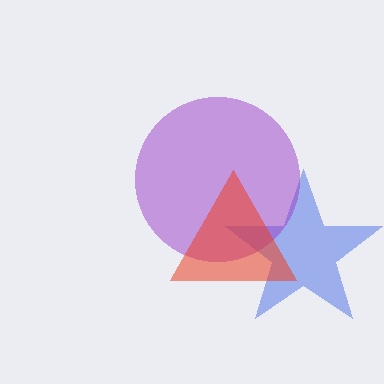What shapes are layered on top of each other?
The layered shapes are: a blue star, a purple circle, a red triangle.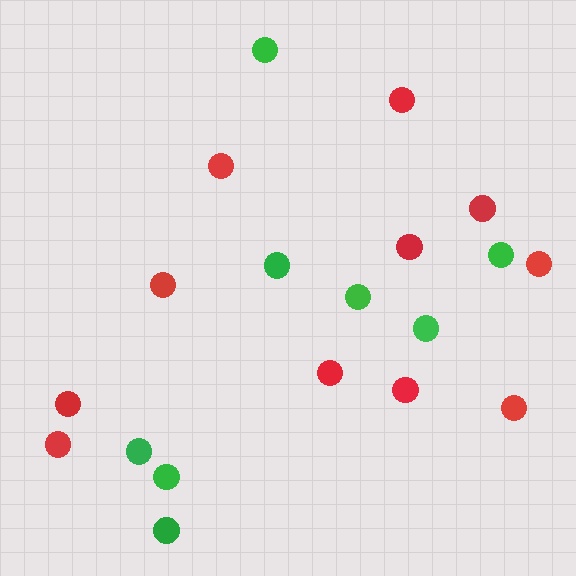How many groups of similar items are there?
There are 2 groups: one group of green circles (8) and one group of red circles (11).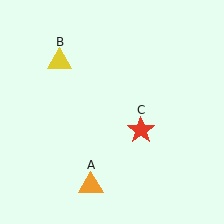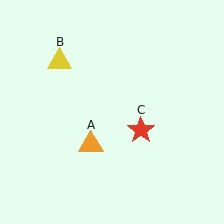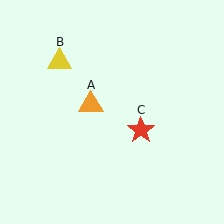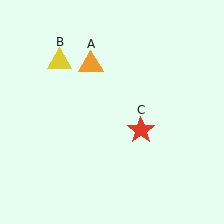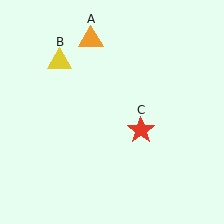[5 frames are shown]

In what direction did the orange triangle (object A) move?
The orange triangle (object A) moved up.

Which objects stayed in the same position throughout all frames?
Yellow triangle (object B) and red star (object C) remained stationary.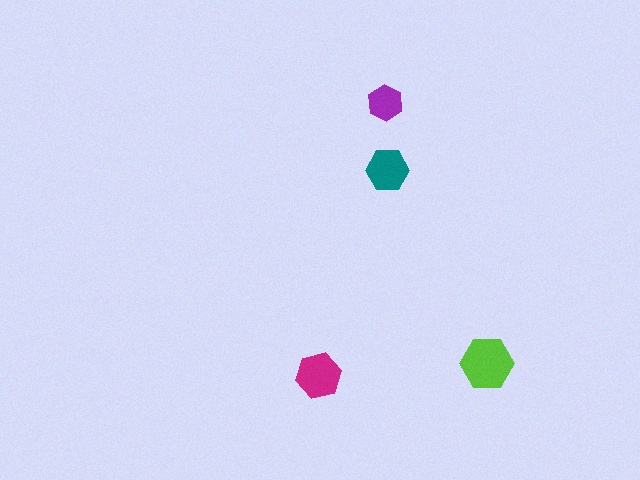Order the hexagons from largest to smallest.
the lime one, the magenta one, the teal one, the purple one.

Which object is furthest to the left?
The magenta hexagon is leftmost.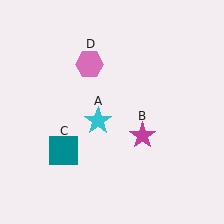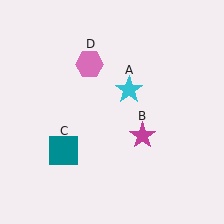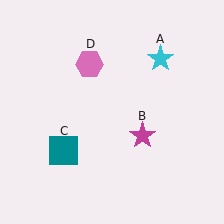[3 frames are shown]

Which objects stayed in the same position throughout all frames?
Magenta star (object B) and teal square (object C) and pink hexagon (object D) remained stationary.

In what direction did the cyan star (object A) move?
The cyan star (object A) moved up and to the right.